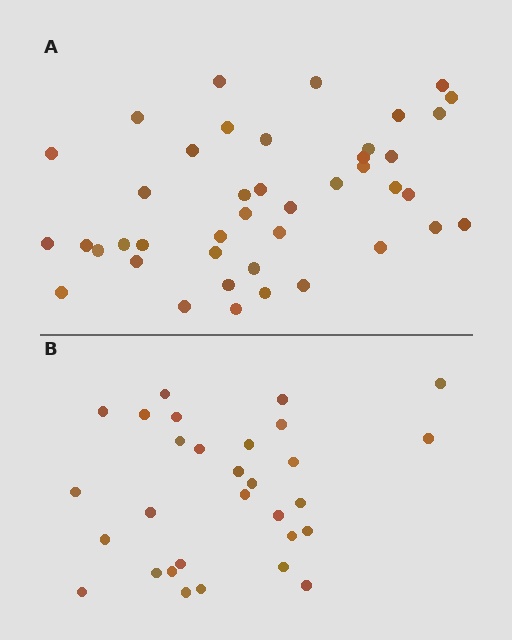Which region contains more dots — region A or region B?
Region A (the top region) has more dots.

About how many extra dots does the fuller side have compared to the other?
Region A has roughly 12 or so more dots than region B.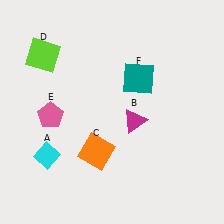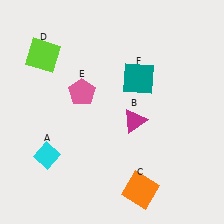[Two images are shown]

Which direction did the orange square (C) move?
The orange square (C) moved right.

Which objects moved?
The objects that moved are: the orange square (C), the pink pentagon (E).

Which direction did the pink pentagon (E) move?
The pink pentagon (E) moved right.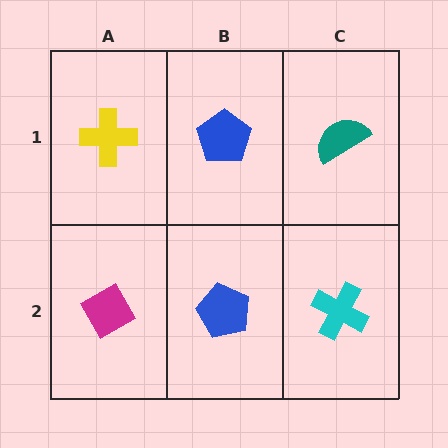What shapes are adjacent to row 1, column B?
A blue pentagon (row 2, column B), a yellow cross (row 1, column A), a teal semicircle (row 1, column C).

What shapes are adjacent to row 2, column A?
A yellow cross (row 1, column A), a blue pentagon (row 2, column B).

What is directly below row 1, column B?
A blue pentagon.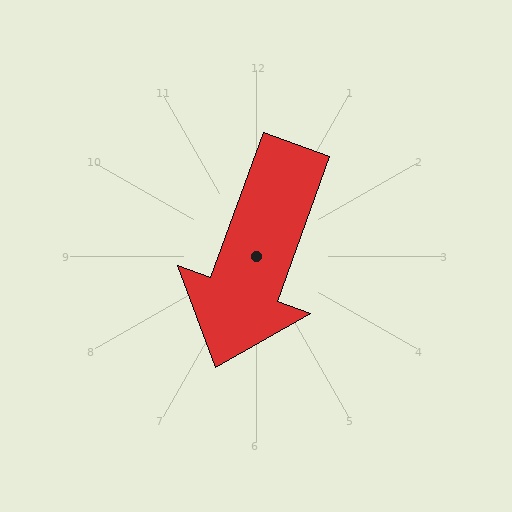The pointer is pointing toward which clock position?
Roughly 7 o'clock.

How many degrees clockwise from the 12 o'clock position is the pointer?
Approximately 200 degrees.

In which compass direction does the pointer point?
South.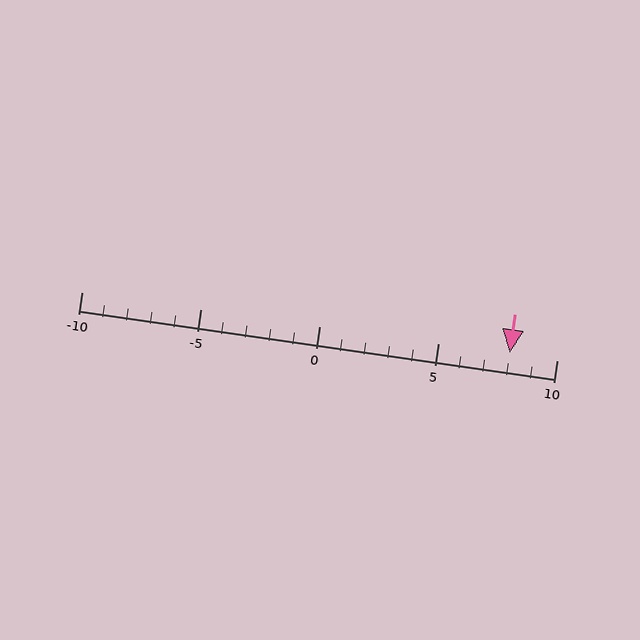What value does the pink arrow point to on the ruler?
The pink arrow points to approximately 8.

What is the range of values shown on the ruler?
The ruler shows values from -10 to 10.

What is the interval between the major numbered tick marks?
The major tick marks are spaced 5 units apart.